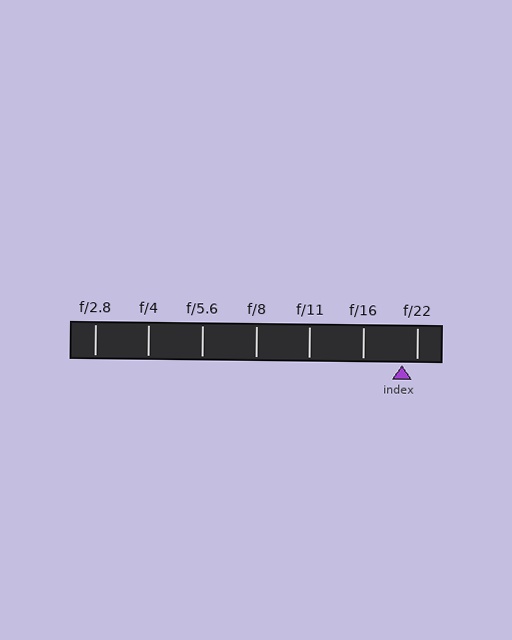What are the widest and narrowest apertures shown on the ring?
The widest aperture shown is f/2.8 and the narrowest is f/22.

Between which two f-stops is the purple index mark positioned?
The index mark is between f/16 and f/22.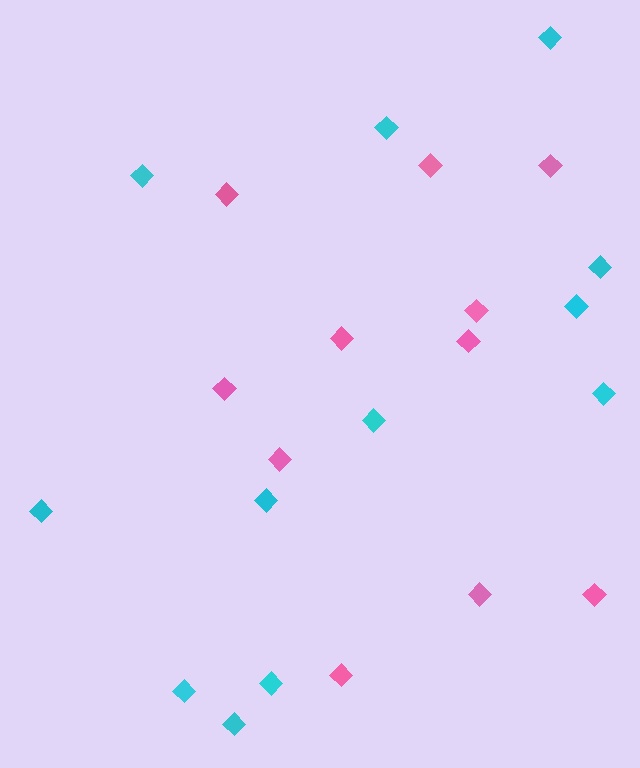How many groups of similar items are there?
There are 2 groups: one group of cyan diamonds (12) and one group of pink diamonds (11).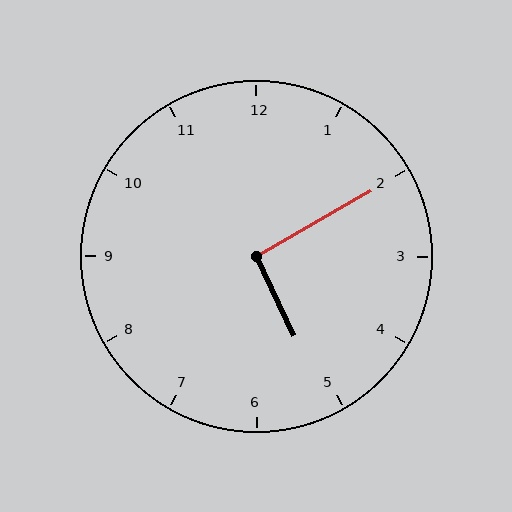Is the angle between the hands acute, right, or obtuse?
It is right.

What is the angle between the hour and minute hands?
Approximately 95 degrees.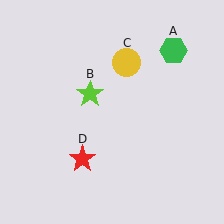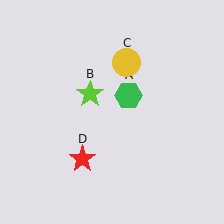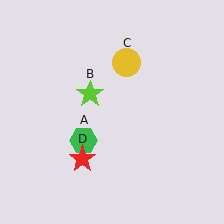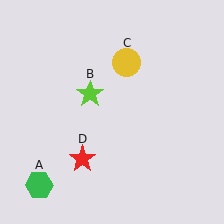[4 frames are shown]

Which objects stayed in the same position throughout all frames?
Lime star (object B) and yellow circle (object C) and red star (object D) remained stationary.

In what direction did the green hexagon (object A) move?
The green hexagon (object A) moved down and to the left.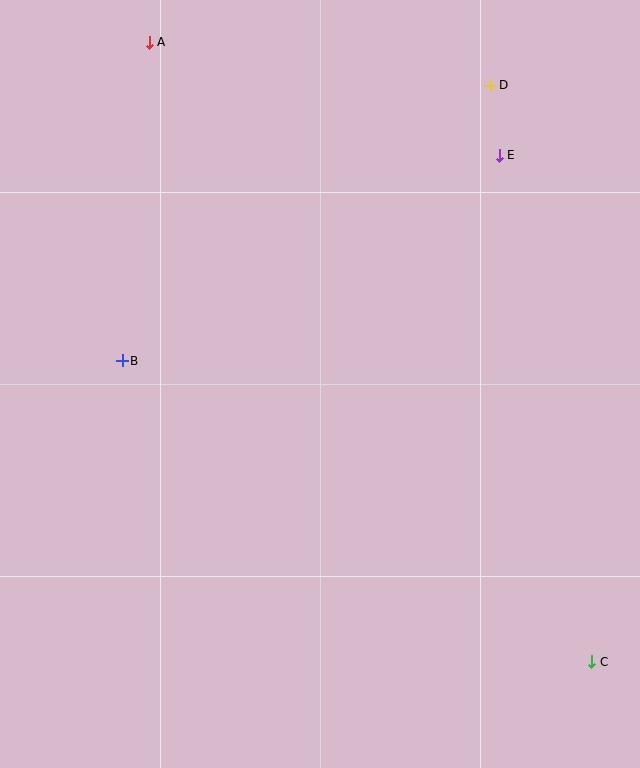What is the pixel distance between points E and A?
The distance between E and A is 368 pixels.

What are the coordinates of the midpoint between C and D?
The midpoint between C and D is at (541, 373).